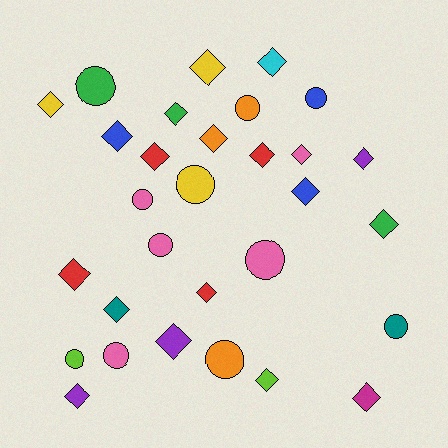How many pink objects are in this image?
There are 5 pink objects.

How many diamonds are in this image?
There are 19 diamonds.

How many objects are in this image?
There are 30 objects.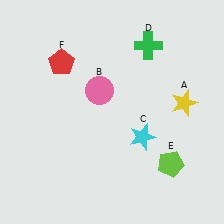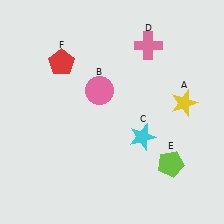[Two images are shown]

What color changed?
The cross (D) changed from green in Image 1 to pink in Image 2.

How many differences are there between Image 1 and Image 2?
There is 1 difference between the two images.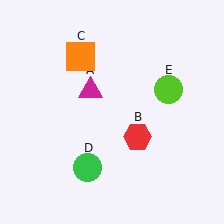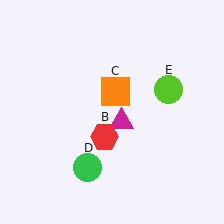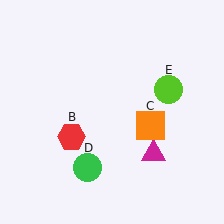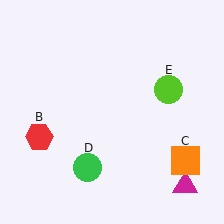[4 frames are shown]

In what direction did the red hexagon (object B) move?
The red hexagon (object B) moved left.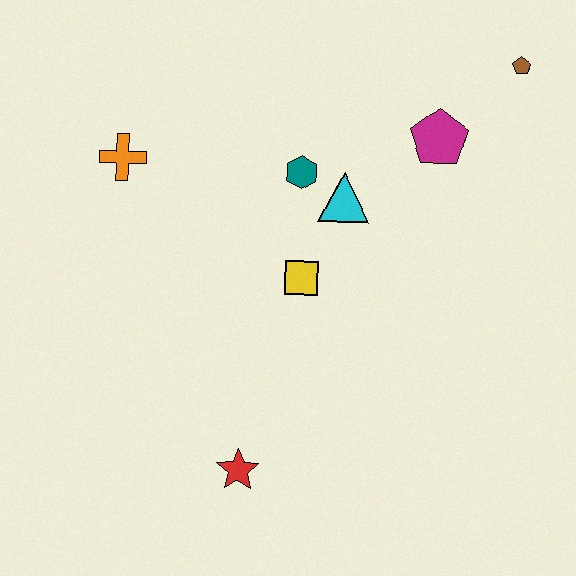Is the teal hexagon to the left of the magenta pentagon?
Yes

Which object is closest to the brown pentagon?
The magenta pentagon is closest to the brown pentagon.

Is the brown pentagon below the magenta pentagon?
No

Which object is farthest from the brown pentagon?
The red star is farthest from the brown pentagon.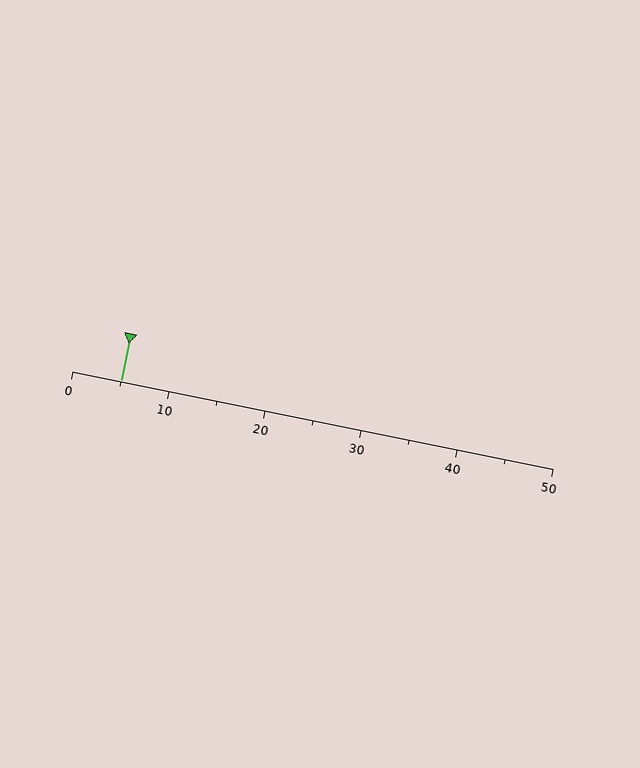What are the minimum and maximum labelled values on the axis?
The axis runs from 0 to 50.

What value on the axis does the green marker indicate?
The marker indicates approximately 5.